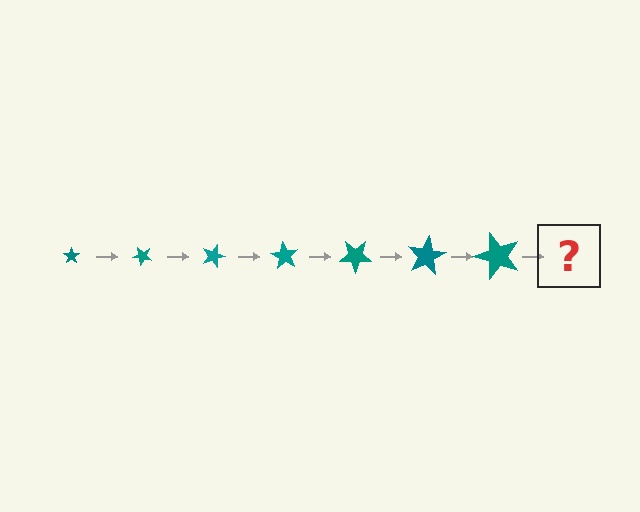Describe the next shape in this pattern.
It should be a star, larger than the previous one and rotated 315 degrees from the start.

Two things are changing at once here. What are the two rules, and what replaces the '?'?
The two rules are that the star grows larger each step and it rotates 45 degrees each step. The '?' should be a star, larger than the previous one and rotated 315 degrees from the start.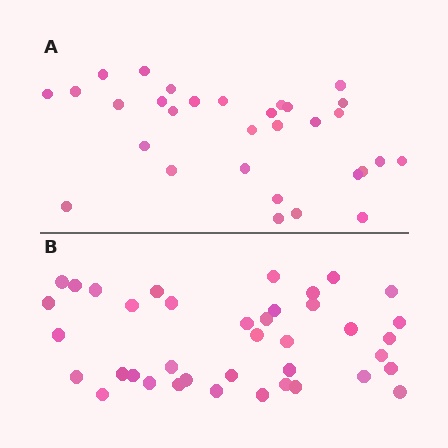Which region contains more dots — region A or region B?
Region B (the bottom region) has more dots.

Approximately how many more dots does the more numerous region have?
Region B has roughly 8 or so more dots than region A.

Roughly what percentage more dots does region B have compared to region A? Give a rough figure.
About 25% more.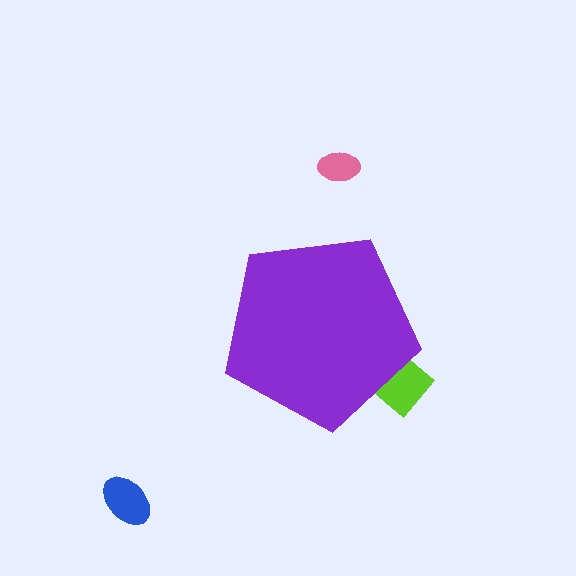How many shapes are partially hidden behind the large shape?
1 shape is partially hidden.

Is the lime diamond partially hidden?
Yes, the lime diamond is partially hidden behind the purple pentagon.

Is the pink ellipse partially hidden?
No, the pink ellipse is fully visible.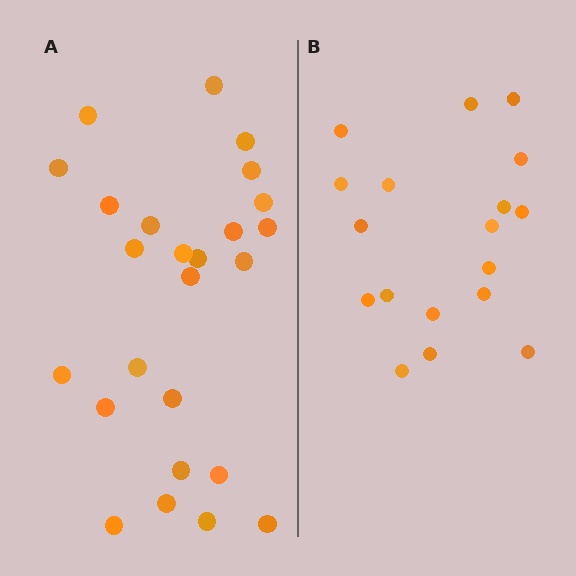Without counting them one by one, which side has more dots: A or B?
Region A (the left region) has more dots.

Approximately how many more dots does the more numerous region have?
Region A has roughly 8 or so more dots than region B.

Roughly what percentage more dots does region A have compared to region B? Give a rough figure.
About 40% more.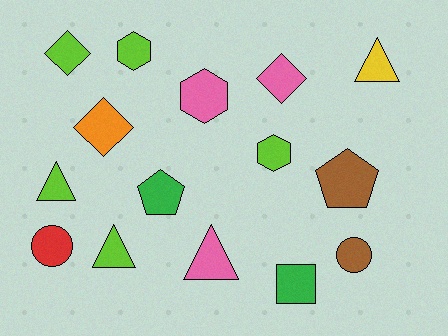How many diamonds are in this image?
There are 3 diamonds.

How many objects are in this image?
There are 15 objects.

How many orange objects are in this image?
There is 1 orange object.